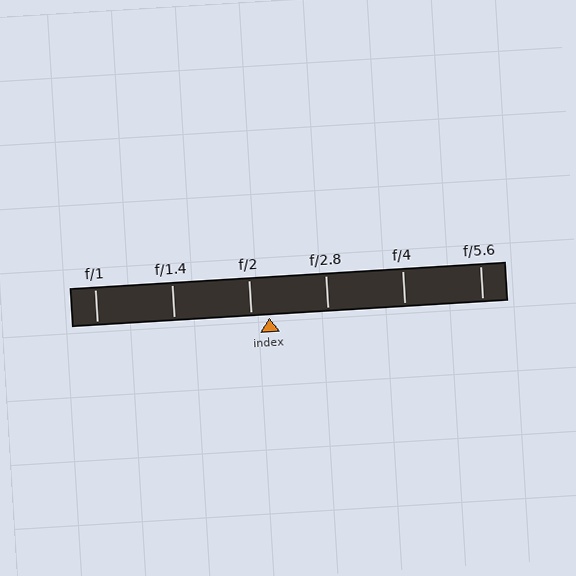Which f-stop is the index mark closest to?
The index mark is closest to f/2.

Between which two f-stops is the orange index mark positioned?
The index mark is between f/2 and f/2.8.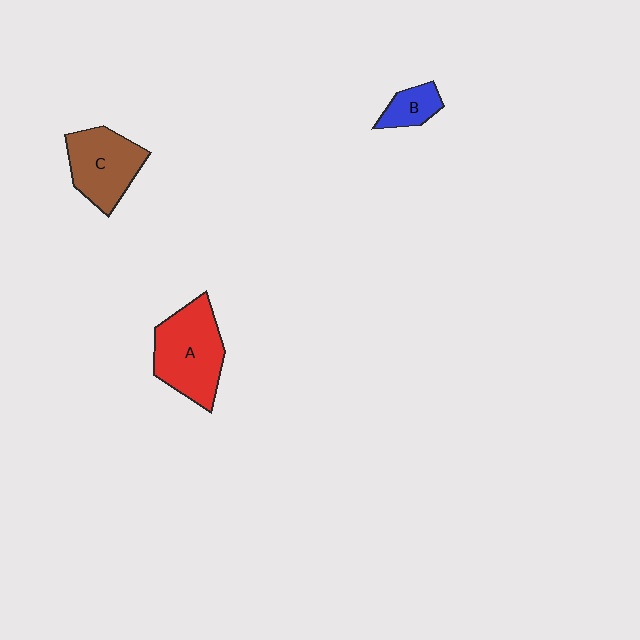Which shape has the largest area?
Shape A (red).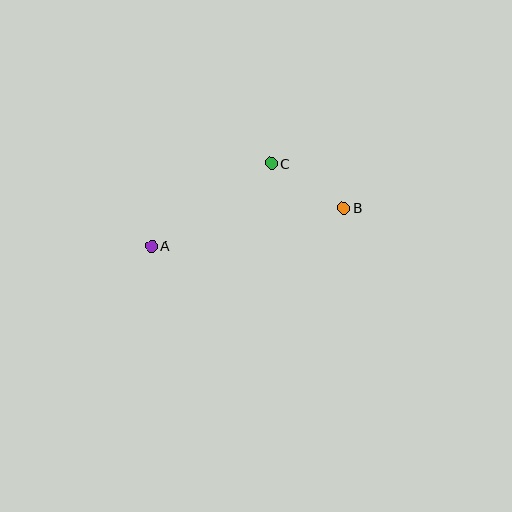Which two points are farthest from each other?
Points A and B are farthest from each other.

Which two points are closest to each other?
Points B and C are closest to each other.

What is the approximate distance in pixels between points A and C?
The distance between A and C is approximately 145 pixels.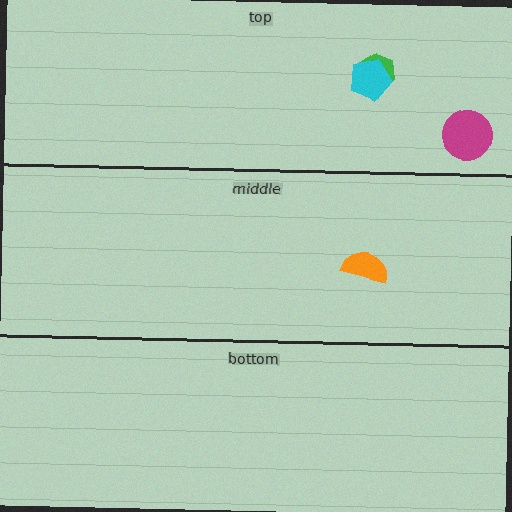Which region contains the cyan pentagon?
The top region.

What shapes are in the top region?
The green hexagon, the cyan pentagon, the magenta circle.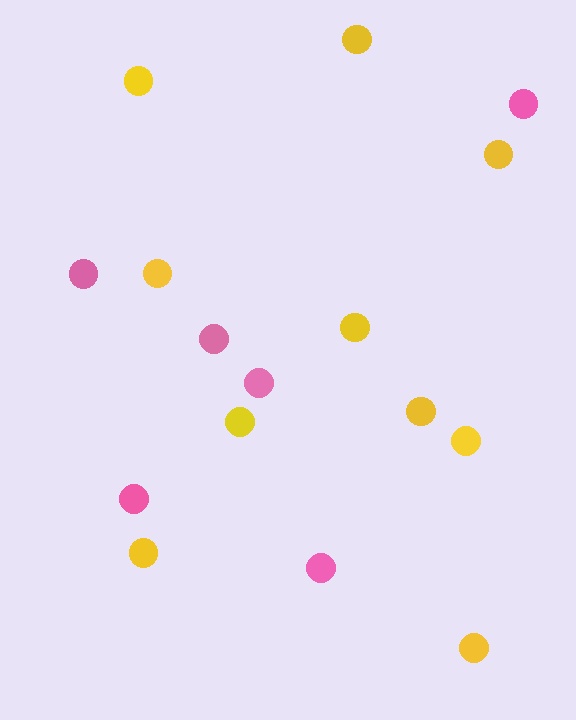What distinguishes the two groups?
There are 2 groups: one group of yellow circles (10) and one group of pink circles (6).